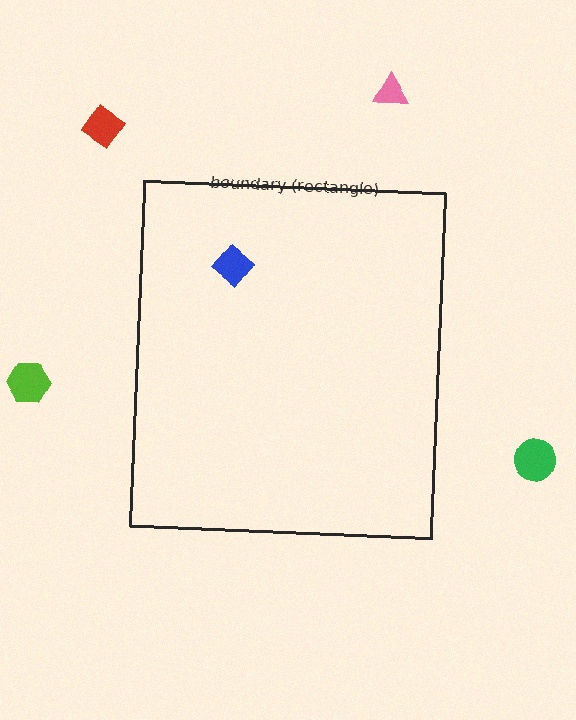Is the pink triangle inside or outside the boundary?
Outside.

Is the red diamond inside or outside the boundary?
Outside.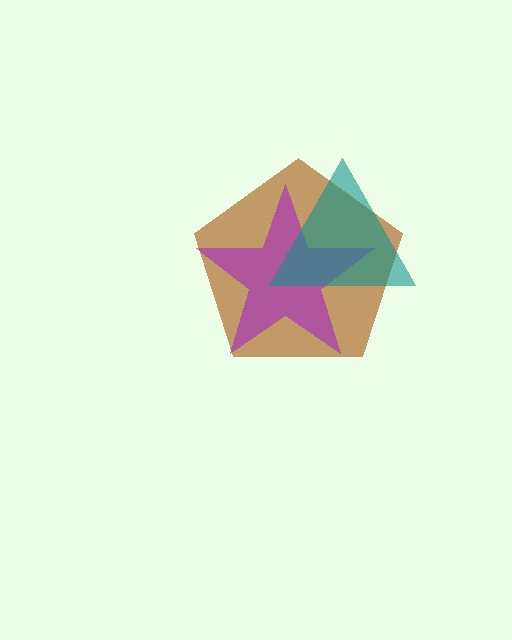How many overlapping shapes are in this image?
There are 3 overlapping shapes in the image.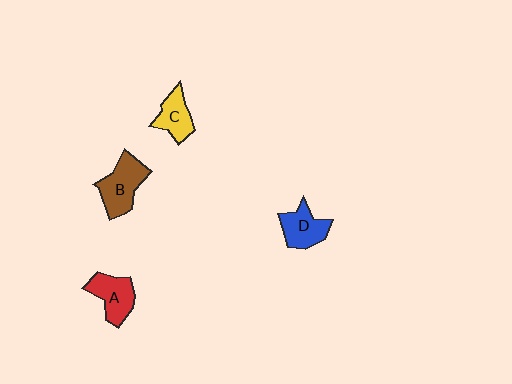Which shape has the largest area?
Shape B (brown).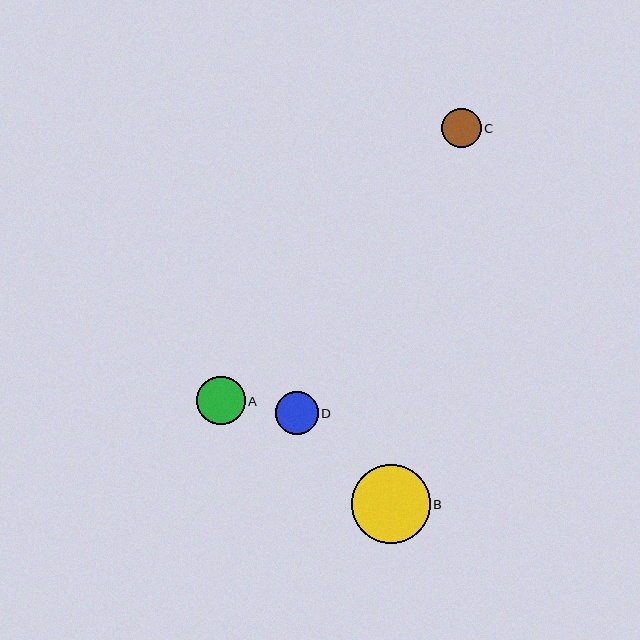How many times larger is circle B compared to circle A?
Circle B is approximately 1.6 times the size of circle A.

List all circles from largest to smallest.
From largest to smallest: B, A, D, C.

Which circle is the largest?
Circle B is the largest with a size of approximately 79 pixels.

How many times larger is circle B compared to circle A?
Circle B is approximately 1.6 times the size of circle A.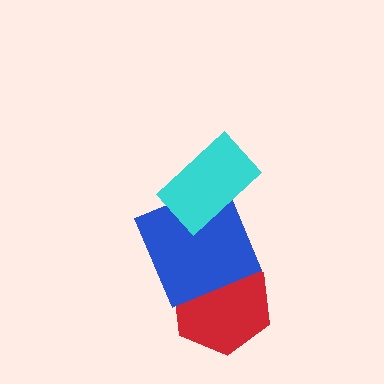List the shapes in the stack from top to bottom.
From top to bottom: the cyan rectangle, the blue square, the red hexagon.